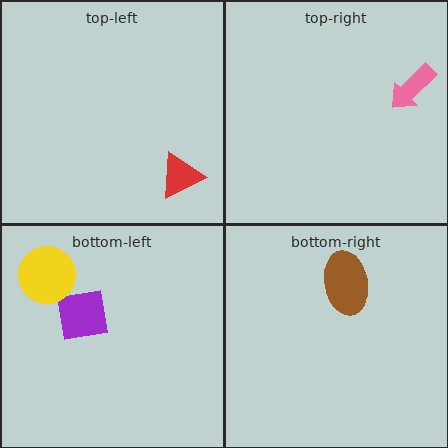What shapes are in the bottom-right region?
The brown ellipse.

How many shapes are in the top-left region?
1.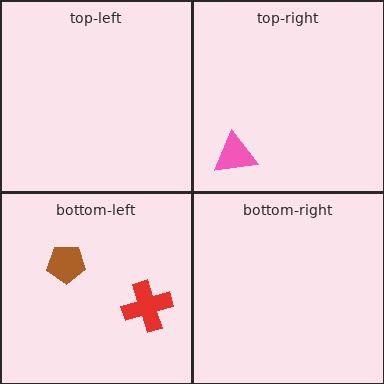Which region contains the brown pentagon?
The bottom-left region.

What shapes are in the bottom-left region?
The red cross, the brown pentagon.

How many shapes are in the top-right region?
1.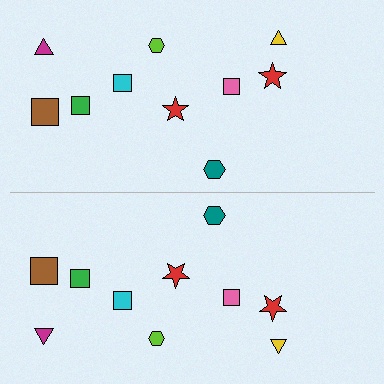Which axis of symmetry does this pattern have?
The pattern has a horizontal axis of symmetry running through the center of the image.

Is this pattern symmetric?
Yes, this pattern has bilateral (reflection) symmetry.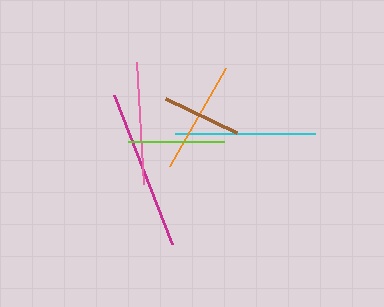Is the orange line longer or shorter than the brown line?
The orange line is longer than the brown line.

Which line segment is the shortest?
The brown line is the shortest at approximately 79 pixels.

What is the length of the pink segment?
The pink segment is approximately 122 pixels long.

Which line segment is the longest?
The magenta line is the longest at approximately 160 pixels.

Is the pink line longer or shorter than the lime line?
The pink line is longer than the lime line.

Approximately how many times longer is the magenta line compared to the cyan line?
The magenta line is approximately 1.1 times the length of the cyan line.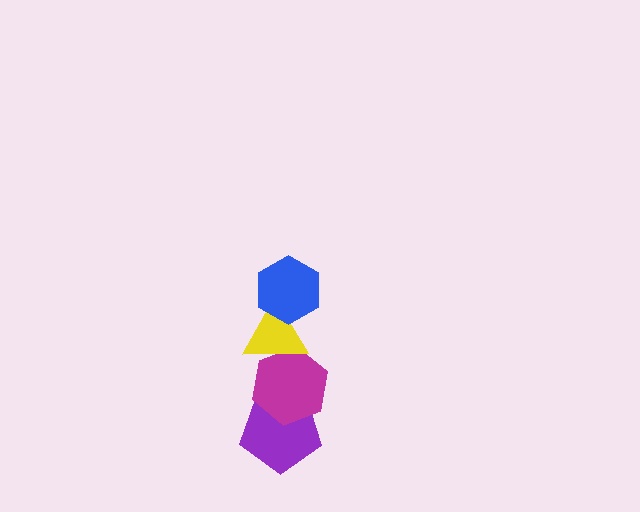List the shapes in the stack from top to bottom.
From top to bottom: the blue hexagon, the yellow triangle, the magenta hexagon, the purple pentagon.